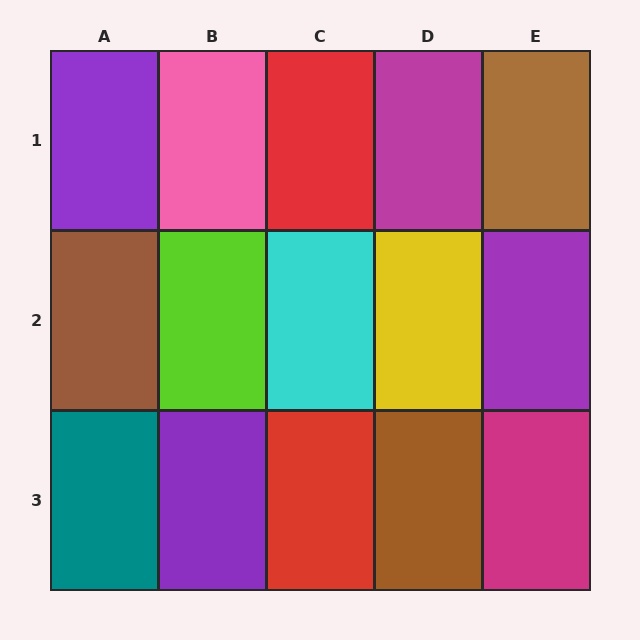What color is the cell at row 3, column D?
Brown.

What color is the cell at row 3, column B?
Purple.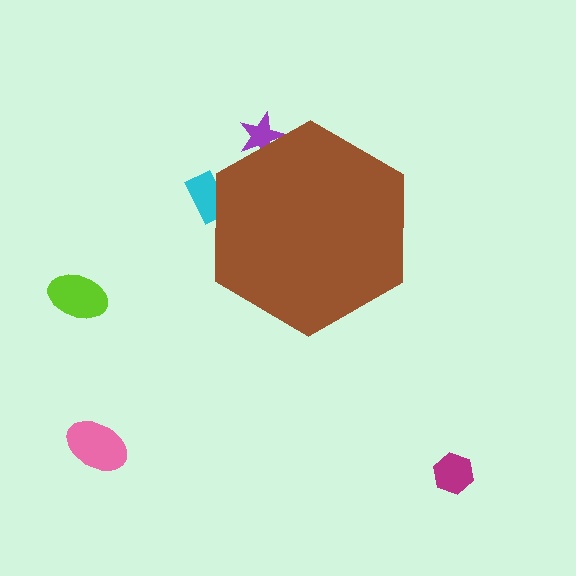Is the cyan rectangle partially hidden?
Yes, the cyan rectangle is partially hidden behind the brown hexagon.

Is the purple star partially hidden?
Yes, the purple star is partially hidden behind the brown hexagon.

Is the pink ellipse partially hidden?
No, the pink ellipse is fully visible.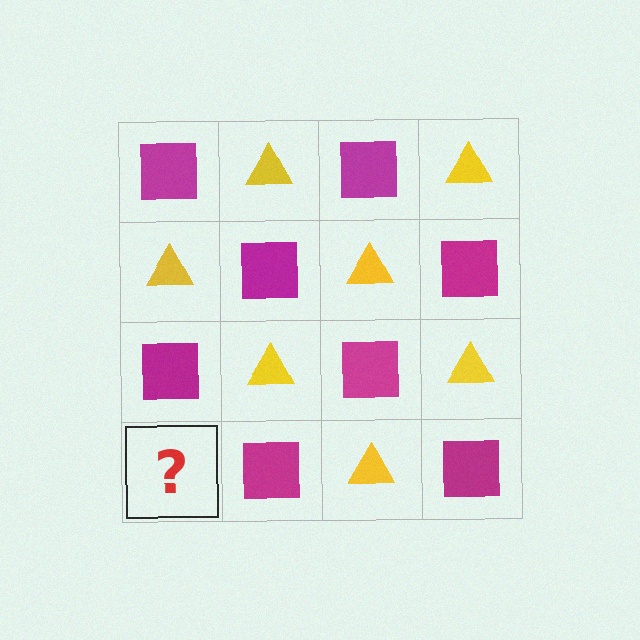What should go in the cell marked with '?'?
The missing cell should contain a yellow triangle.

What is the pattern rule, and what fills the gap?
The rule is that it alternates magenta square and yellow triangle in a checkerboard pattern. The gap should be filled with a yellow triangle.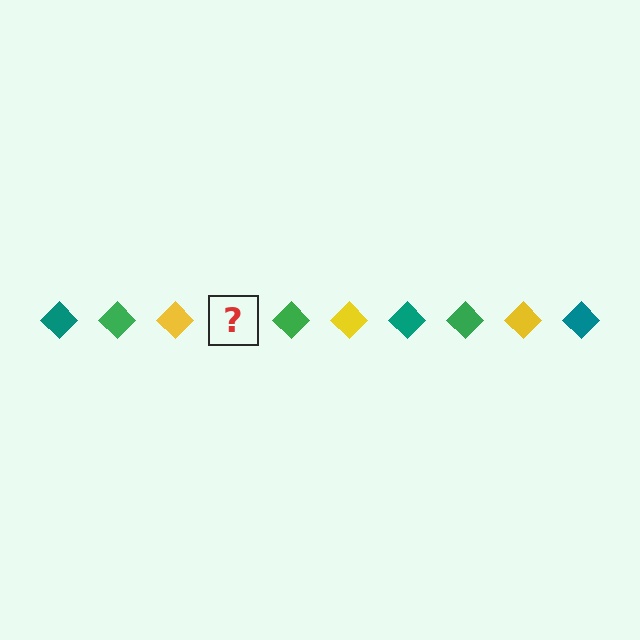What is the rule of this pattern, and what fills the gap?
The rule is that the pattern cycles through teal, green, yellow diamonds. The gap should be filled with a teal diamond.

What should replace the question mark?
The question mark should be replaced with a teal diamond.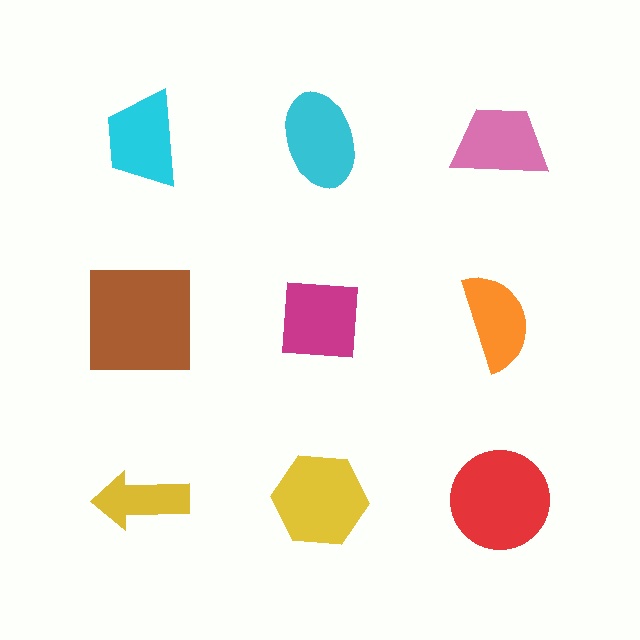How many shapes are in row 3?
3 shapes.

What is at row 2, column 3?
An orange semicircle.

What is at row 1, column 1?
A cyan trapezoid.